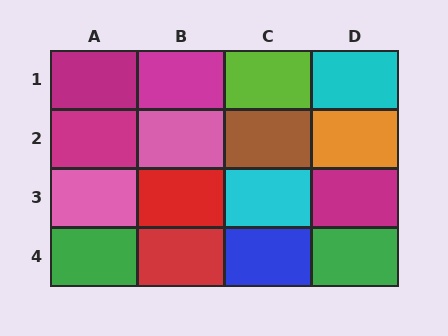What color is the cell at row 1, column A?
Magenta.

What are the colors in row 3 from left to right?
Pink, red, cyan, magenta.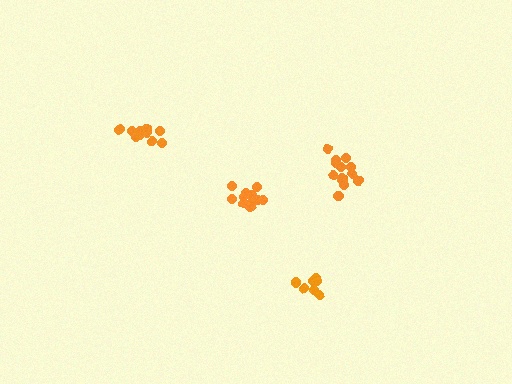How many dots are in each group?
Group 1: 10 dots, Group 2: 13 dots, Group 3: 7 dots, Group 4: 13 dots (43 total).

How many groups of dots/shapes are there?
There are 4 groups.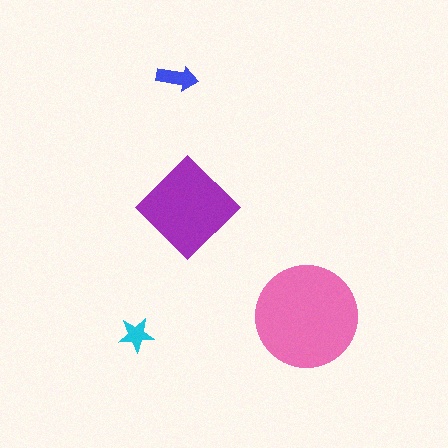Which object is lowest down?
The cyan star is bottommost.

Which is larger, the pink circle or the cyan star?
The pink circle.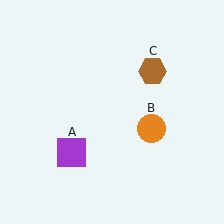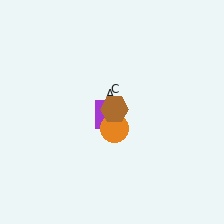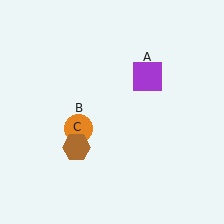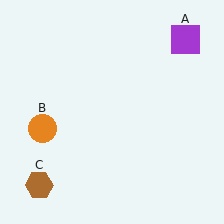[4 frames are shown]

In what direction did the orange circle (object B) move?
The orange circle (object B) moved left.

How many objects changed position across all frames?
3 objects changed position: purple square (object A), orange circle (object B), brown hexagon (object C).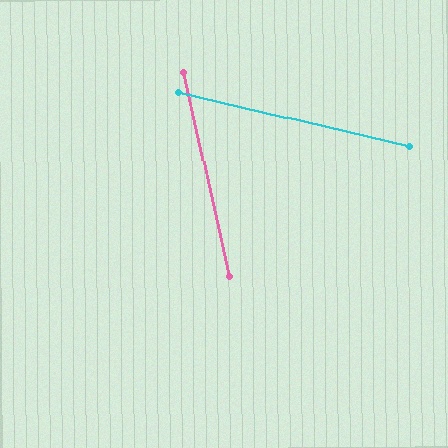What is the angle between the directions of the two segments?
Approximately 64 degrees.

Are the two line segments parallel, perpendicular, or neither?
Neither parallel nor perpendicular — they differ by about 64°.